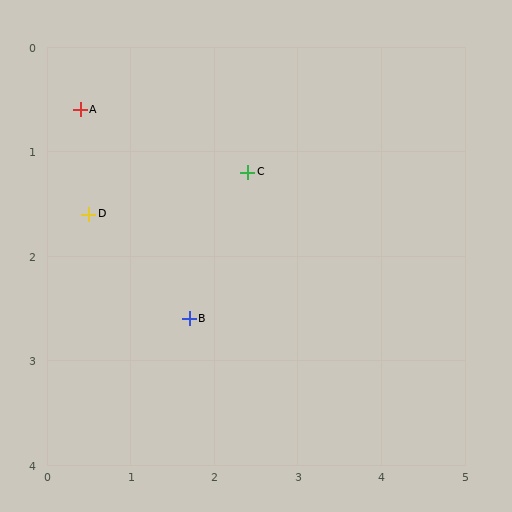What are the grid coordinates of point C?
Point C is at approximately (2.4, 1.2).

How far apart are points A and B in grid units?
Points A and B are about 2.4 grid units apart.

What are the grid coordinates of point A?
Point A is at approximately (0.4, 0.6).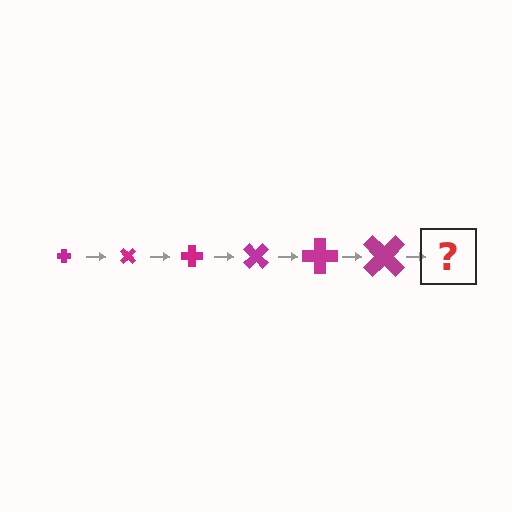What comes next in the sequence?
The next element should be a cross, larger than the previous one and rotated 270 degrees from the start.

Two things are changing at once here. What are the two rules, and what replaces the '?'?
The two rules are that the cross grows larger each step and it rotates 45 degrees each step. The '?' should be a cross, larger than the previous one and rotated 270 degrees from the start.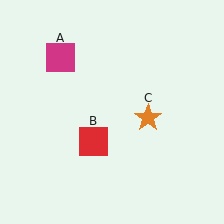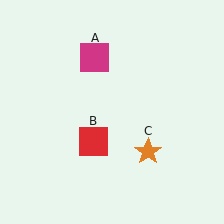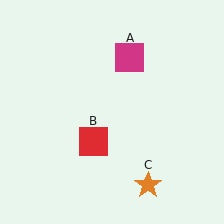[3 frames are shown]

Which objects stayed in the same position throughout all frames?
Red square (object B) remained stationary.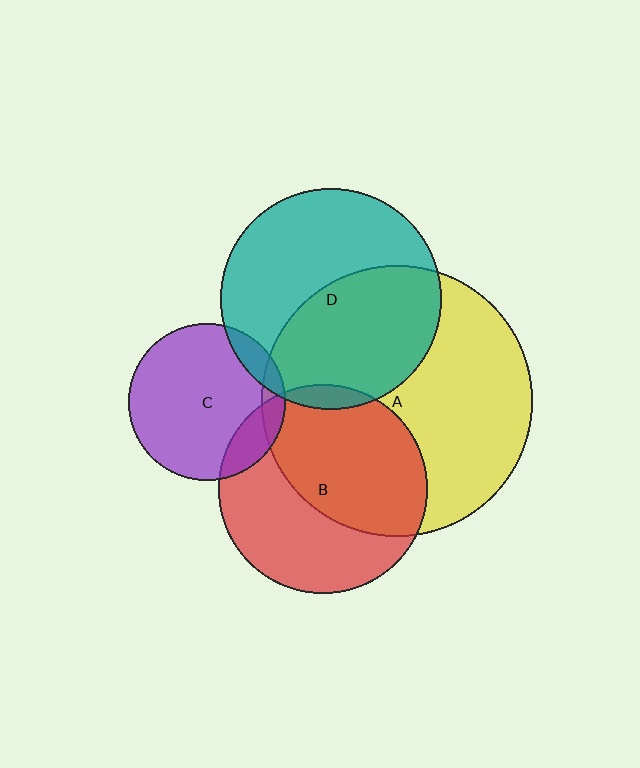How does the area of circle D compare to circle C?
Approximately 2.0 times.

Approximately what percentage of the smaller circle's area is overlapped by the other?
Approximately 15%.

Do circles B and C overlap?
Yes.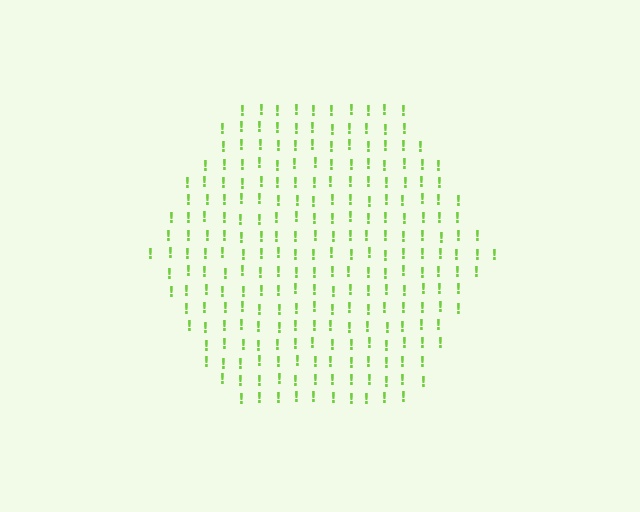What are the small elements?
The small elements are exclamation marks.